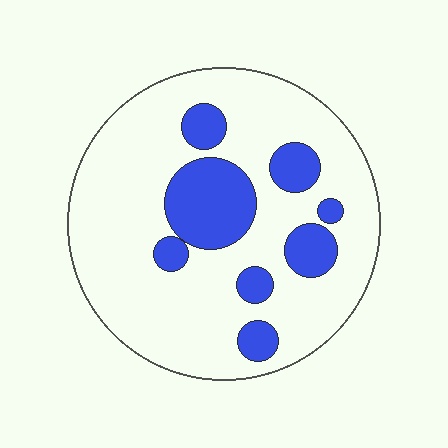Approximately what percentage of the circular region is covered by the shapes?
Approximately 20%.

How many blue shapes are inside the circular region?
8.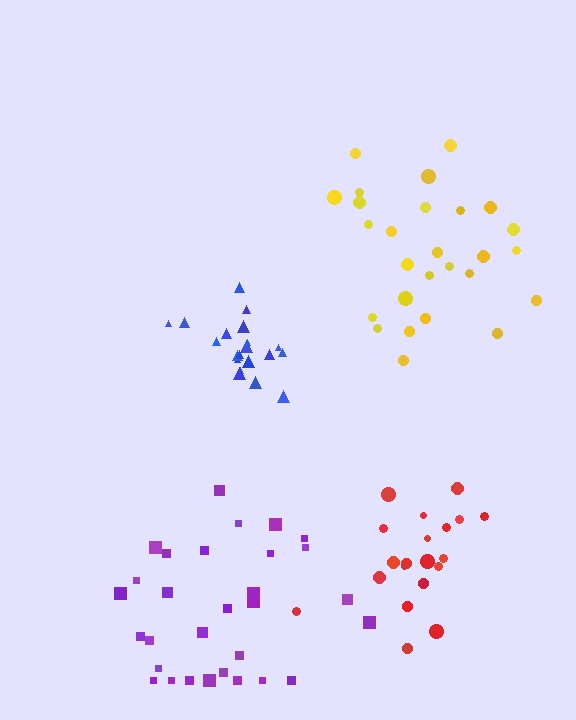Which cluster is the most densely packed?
Blue.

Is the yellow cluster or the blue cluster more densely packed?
Blue.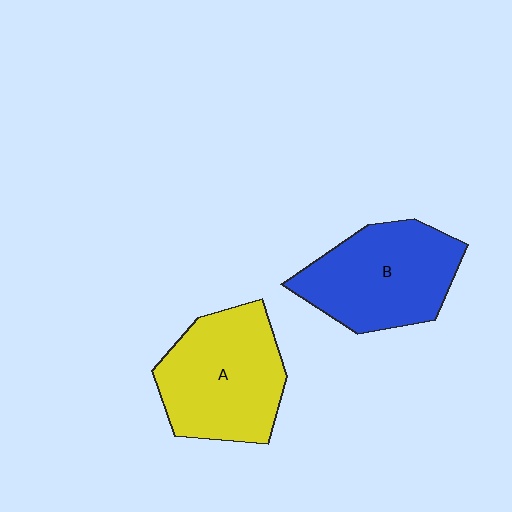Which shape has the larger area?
Shape A (yellow).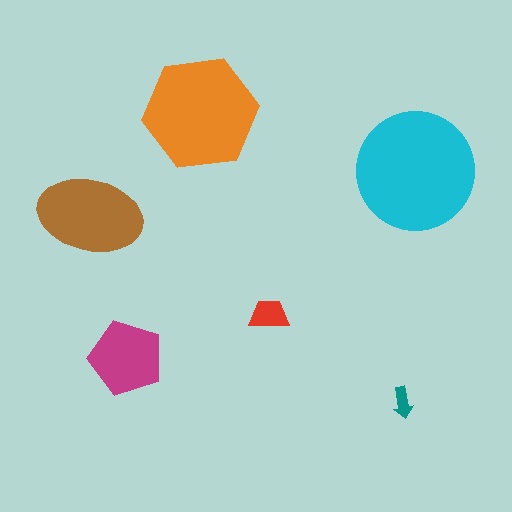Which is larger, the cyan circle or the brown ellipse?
The cyan circle.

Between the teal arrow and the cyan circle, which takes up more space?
The cyan circle.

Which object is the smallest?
The teal arrow.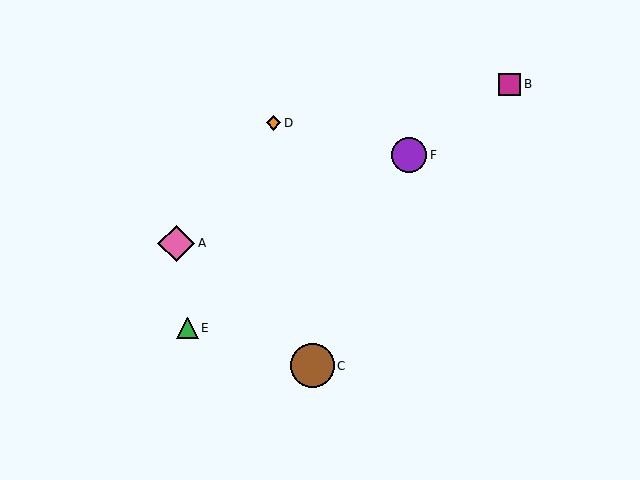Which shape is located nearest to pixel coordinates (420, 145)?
The purple circle (labeled F) at (409, 155) is nearest to that location.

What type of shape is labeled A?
Shape A is a pink diamond.